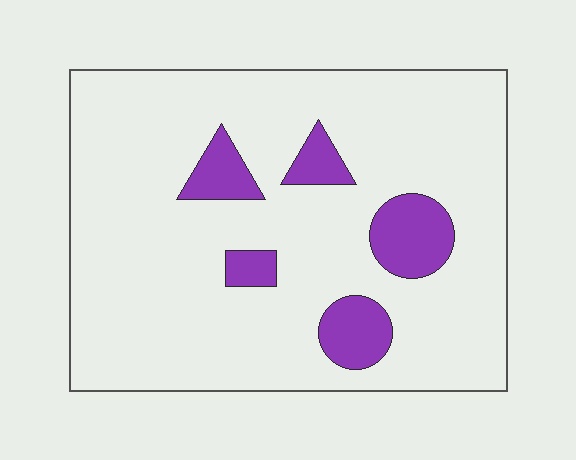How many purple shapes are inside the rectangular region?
5.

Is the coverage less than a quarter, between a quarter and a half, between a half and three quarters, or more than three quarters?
Less than a quarter.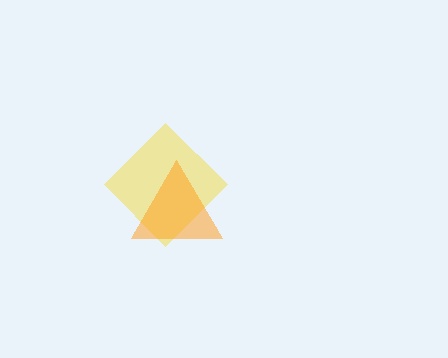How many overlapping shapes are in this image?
There are 2 overlapping shapes in the image.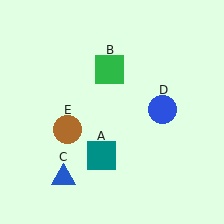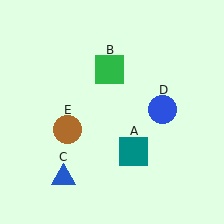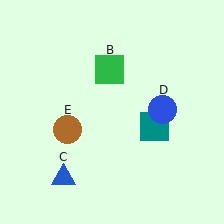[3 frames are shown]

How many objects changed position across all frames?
1 object changed position: teal square (object A).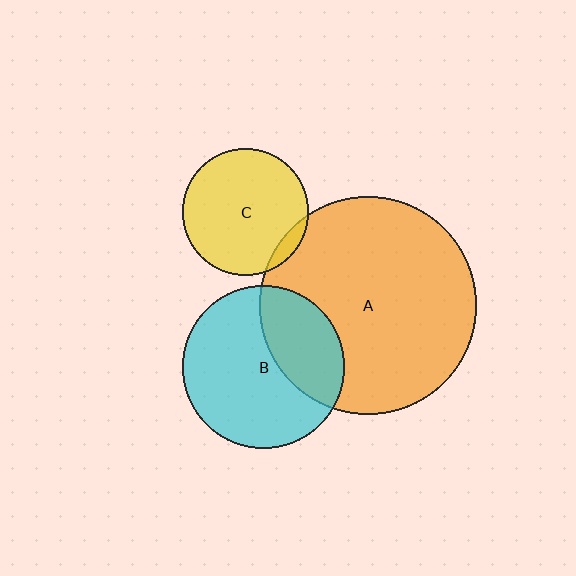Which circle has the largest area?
Circle A (orange).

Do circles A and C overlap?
Yes.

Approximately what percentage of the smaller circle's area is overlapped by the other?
Approximately 5%.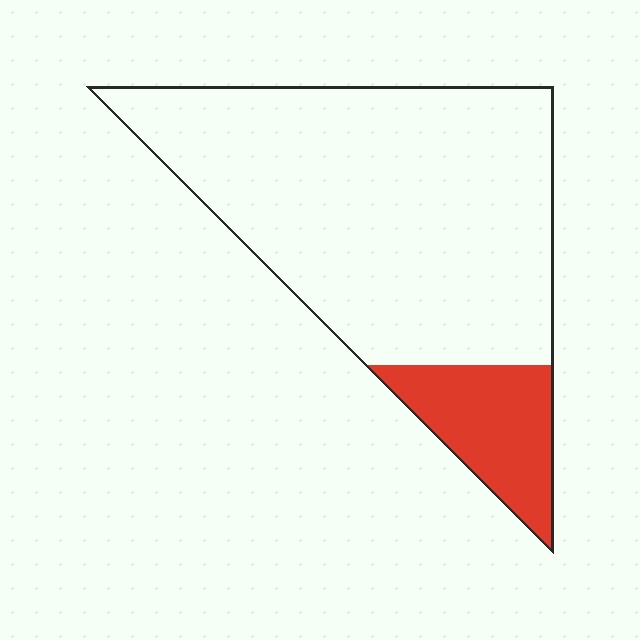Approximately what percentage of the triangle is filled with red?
Approximately 15%.